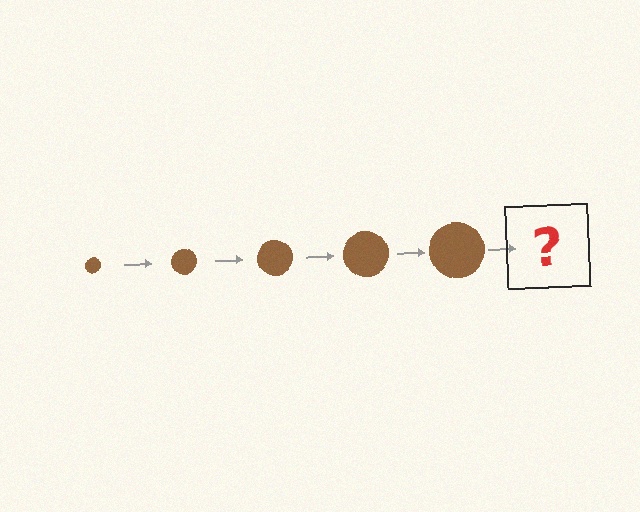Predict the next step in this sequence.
The next step is a brown circle, larger than the previous one.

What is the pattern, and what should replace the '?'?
The pattern is that the circle gets progressively larger each step. The '?' should be a brown circle, larger than the previous one.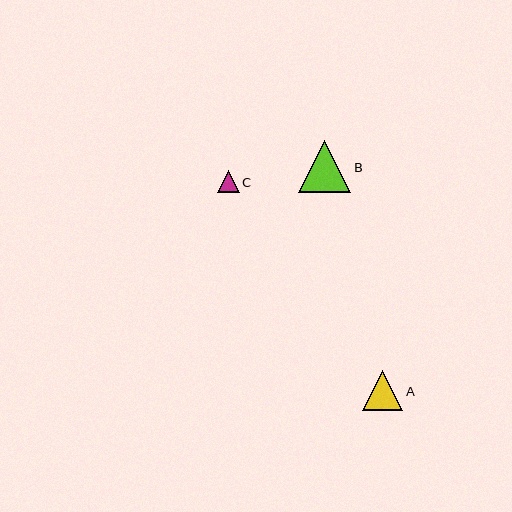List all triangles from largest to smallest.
From largest to smallest: B, A, C.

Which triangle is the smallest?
Triangle C is the smallest with a size of approximately 22 pixels.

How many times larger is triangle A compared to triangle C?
Triangle A is approximately 1.8 times the size of triangle C.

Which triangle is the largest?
Triangle B is the largest with a size of approximately 52 pixels.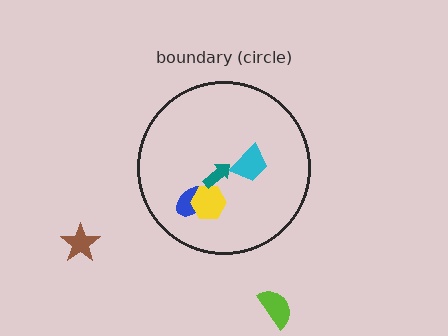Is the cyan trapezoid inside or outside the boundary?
Inside.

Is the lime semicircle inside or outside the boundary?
Outside.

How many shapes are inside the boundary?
4 inside, 2 outside.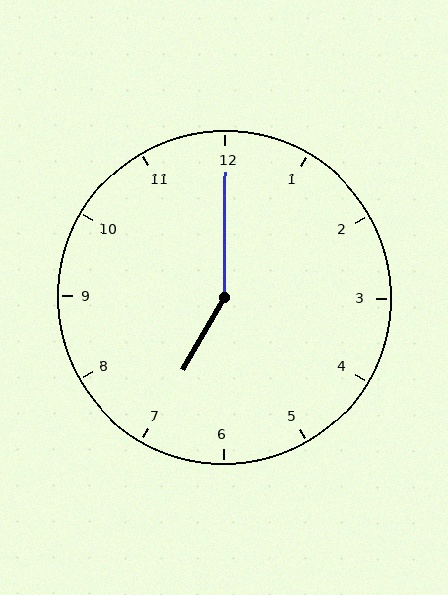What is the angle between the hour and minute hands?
Approximately 150 degrees.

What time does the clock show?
7:00.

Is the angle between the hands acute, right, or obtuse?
It is obtuse.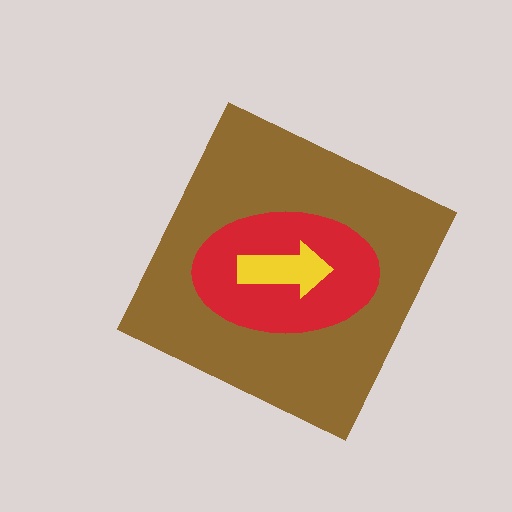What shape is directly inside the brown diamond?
The red ellipse.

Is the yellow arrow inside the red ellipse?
Yes.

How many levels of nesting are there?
3.